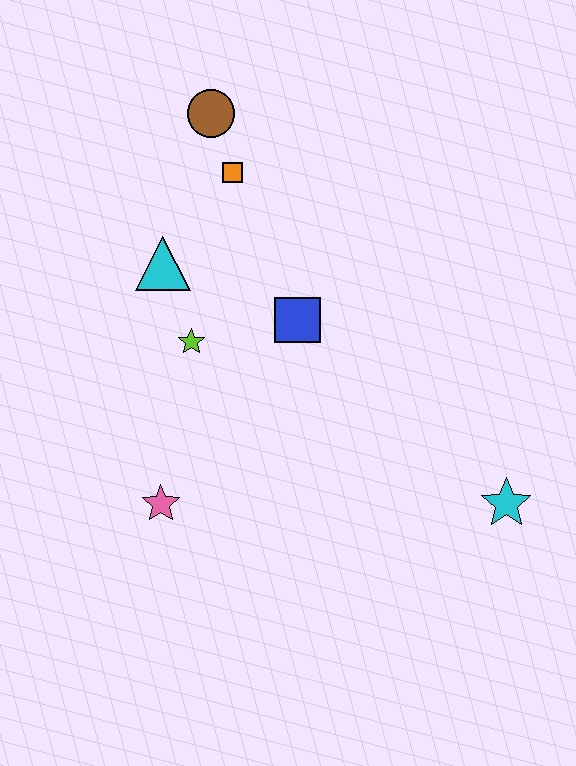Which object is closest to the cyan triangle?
The lime star is closest to the cyan triangle.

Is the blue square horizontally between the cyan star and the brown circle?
Yes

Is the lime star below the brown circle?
Yes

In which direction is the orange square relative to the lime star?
The orange square is above the lime star.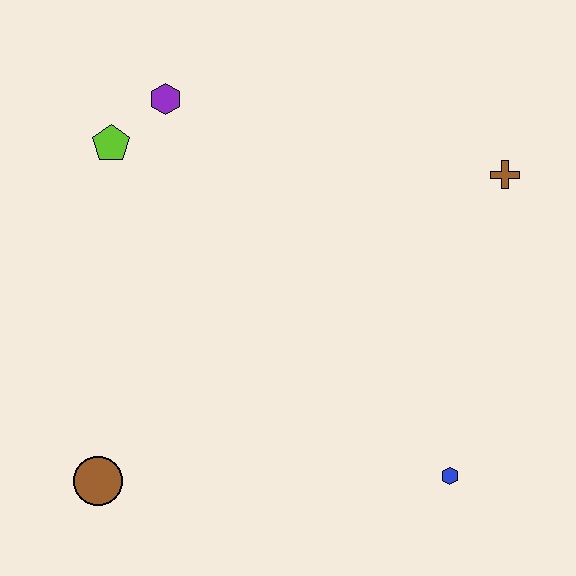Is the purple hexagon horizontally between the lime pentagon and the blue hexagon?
Yes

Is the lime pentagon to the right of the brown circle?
Yes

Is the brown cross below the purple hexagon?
Yes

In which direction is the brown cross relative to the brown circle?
The brown cross is to the right of the brown circle.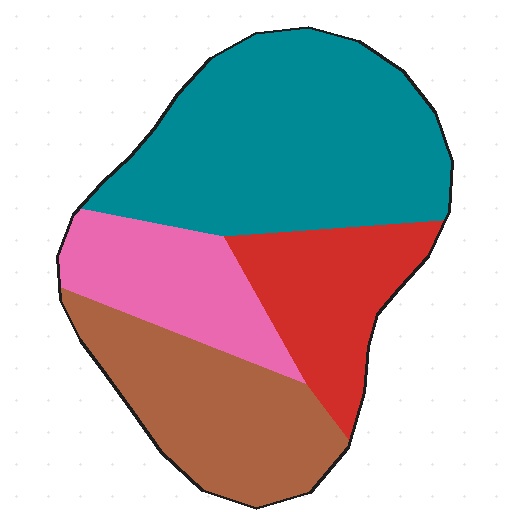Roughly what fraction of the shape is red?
Red takes up about one sixth (1/6) of the shape.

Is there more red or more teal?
Teal.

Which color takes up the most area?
Teal, at roughly 40%.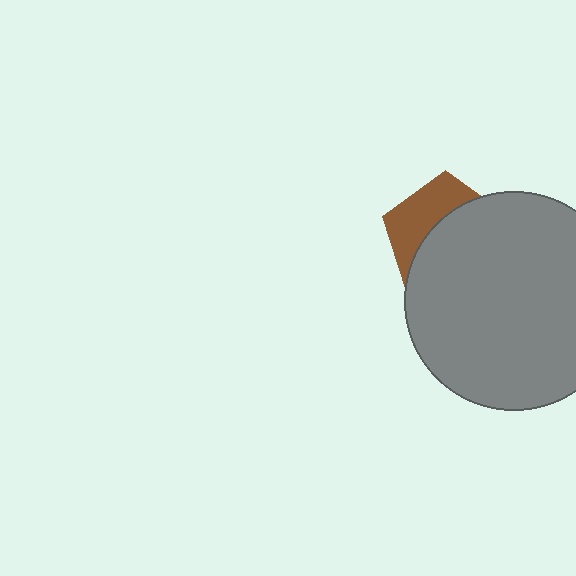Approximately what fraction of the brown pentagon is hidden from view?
Roughly 63% of the brown pentagon is hidden behind the gray circle.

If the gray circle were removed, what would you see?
You would see the complete brown pentagon.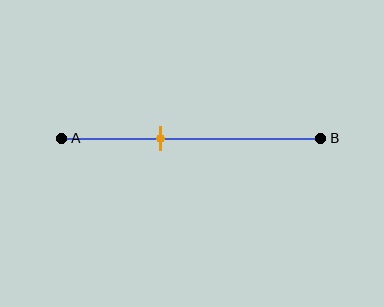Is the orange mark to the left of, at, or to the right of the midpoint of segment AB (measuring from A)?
The orange mark is to the left of the midpoint of segment AB.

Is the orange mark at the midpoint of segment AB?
No, the mark is at about 40% from A, not at the 50% midpoint.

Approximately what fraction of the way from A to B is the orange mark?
The orange mark is approximately 40% of the way from A to B.